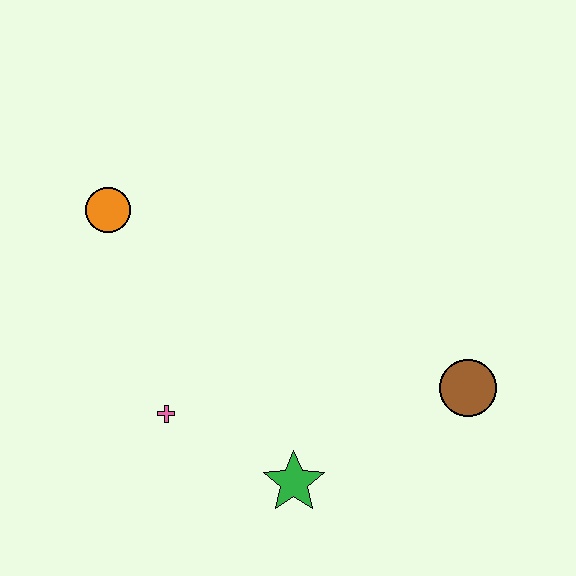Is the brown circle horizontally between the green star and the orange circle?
No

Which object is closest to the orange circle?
The pink cross is closest to the orange circle.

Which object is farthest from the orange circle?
The brown circle is farthest from the orange circle.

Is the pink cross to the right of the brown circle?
No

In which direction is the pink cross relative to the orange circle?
The pink cross is below the orange circle.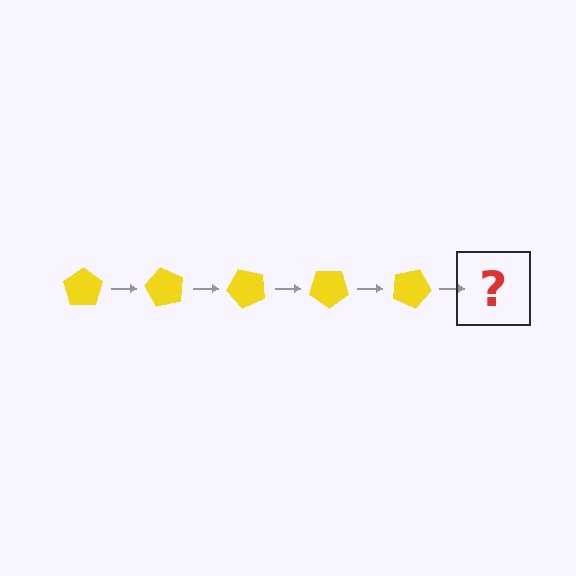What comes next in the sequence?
The next element should be a yellow pentagon rotated 300 degrees.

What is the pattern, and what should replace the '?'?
The pattern is that the pentagon rotates 60 degrees each step. The '?' should be a yellow pentagon rotated 300 degrees.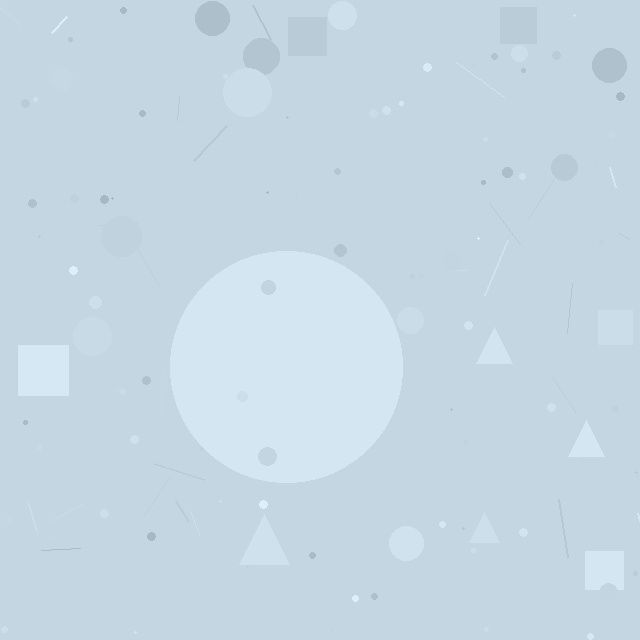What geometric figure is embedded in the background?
A circle is embedded in the background.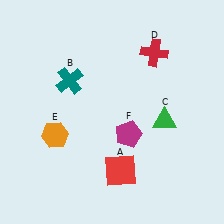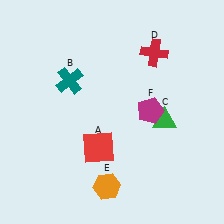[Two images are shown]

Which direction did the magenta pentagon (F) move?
The magenta pentagon (F) moved up.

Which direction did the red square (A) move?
The red square (A) moved up.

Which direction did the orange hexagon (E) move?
The orange hexagon (E) moved right.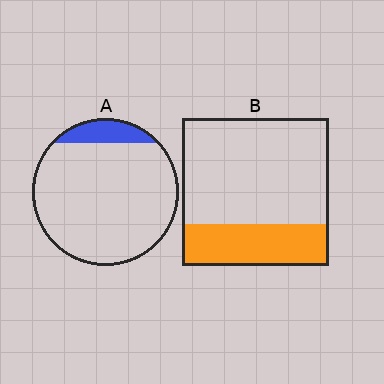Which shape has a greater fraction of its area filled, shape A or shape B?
Shape B.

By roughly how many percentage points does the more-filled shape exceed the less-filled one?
By roughly 15 percentage points (B over A).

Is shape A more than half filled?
No.